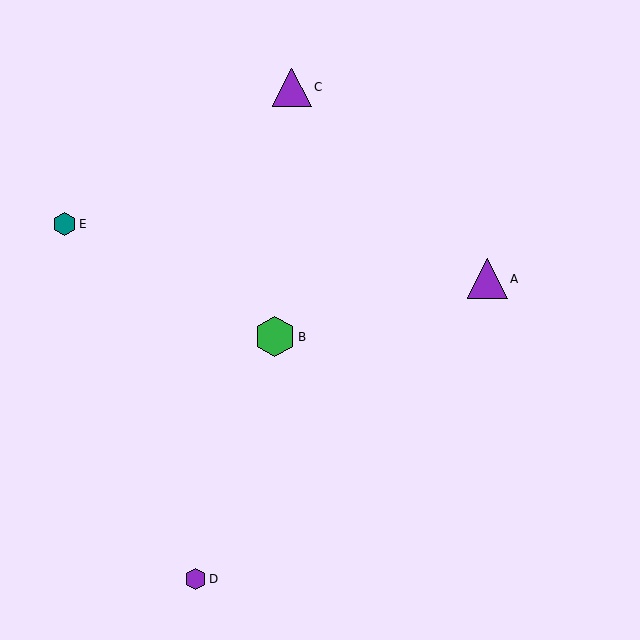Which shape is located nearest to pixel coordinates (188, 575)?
The purple hexagon (labeled D) at (196, 579) is nearest to that location.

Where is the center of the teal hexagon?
The center of the teal hexagon is at (64, 224).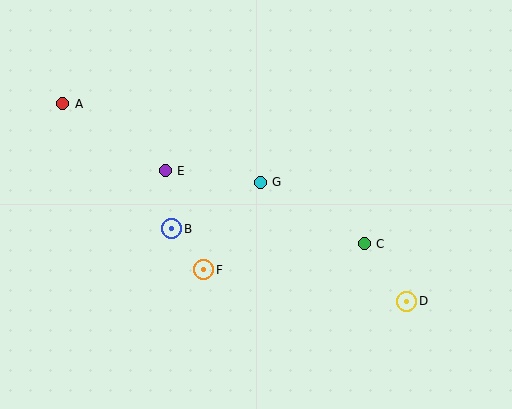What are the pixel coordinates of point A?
Point A is at (63, 104).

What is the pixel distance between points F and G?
The distance between F and G is 104 pixels.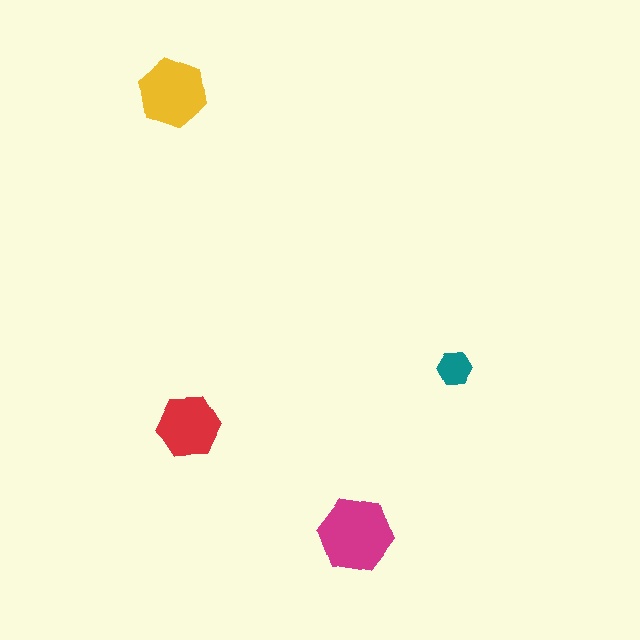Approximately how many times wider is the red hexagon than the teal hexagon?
About 2 times wider.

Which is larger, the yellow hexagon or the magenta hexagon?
The magenta one.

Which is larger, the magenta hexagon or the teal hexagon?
The magenta one.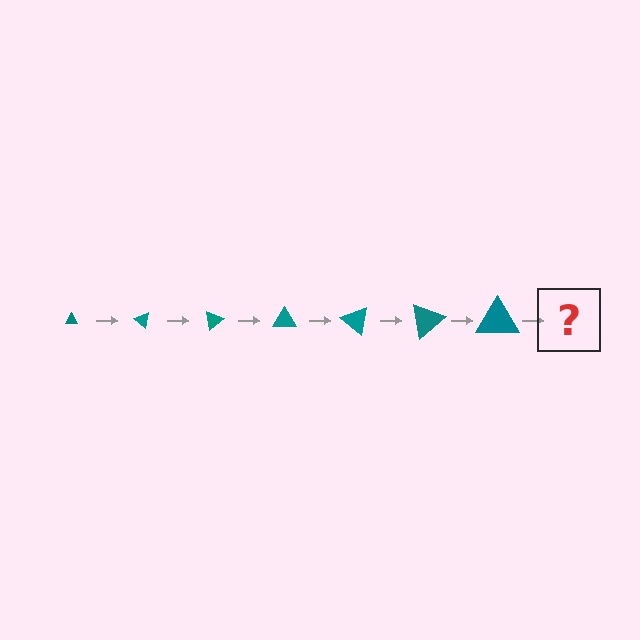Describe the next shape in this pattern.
It should be a triangle, larger than the previous one and rotated 280 degrees from the start.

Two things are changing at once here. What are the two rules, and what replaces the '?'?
The two rules are that the triangle grows larger each step and it rotates 40 degrees each step. The '?' should be a triangle, larger than the previous one and rotated 280 degrees from the start.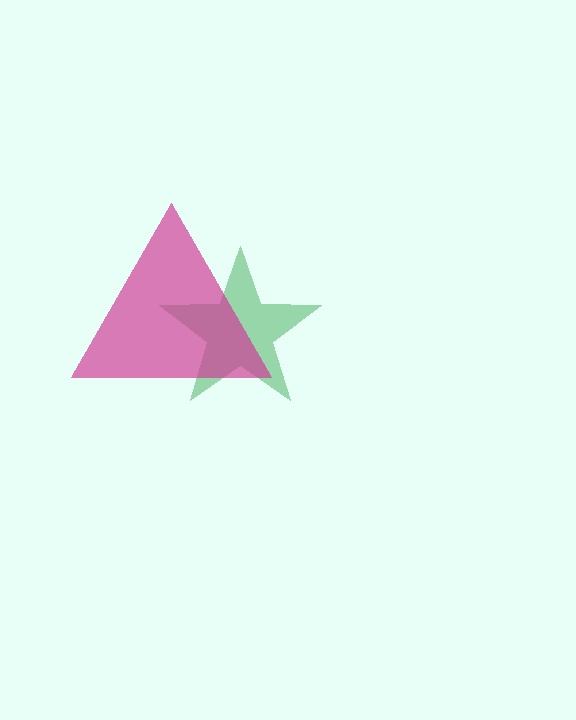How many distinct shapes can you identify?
There are 2 distinct shapes: a green star, a magenta triangle.